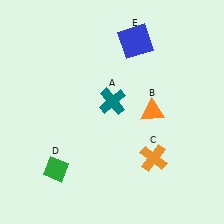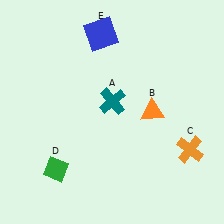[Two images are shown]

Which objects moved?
The objects that moved are: the orange cross (C), the blue square (E).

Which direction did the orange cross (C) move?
The orange cross (C) moved right.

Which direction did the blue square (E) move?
The blue square (E) moved left.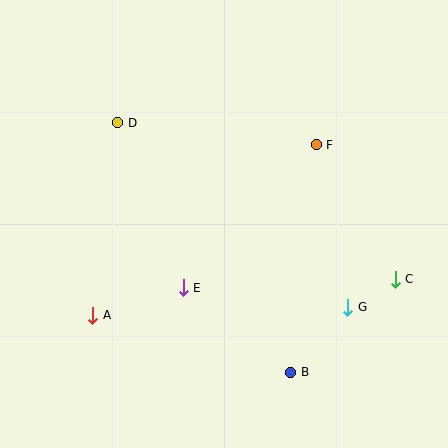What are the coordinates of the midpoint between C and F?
The midpoint between C and F is at (356, 212).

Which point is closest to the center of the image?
Point E at (183, 288) is closest to the center.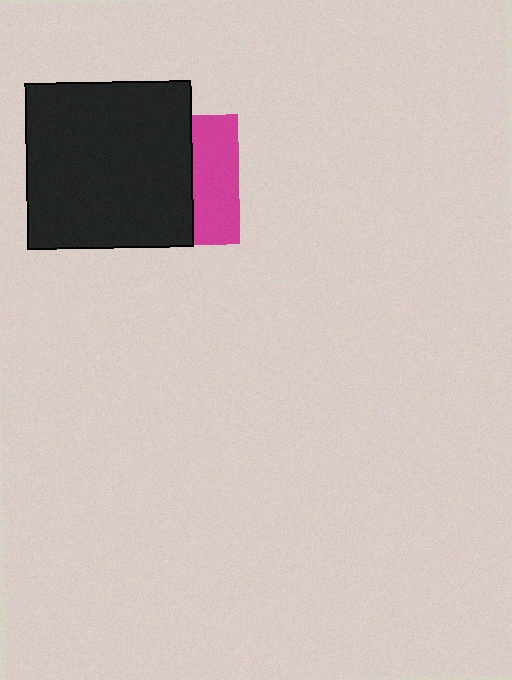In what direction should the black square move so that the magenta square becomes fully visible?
The black square should move left. That is the shortest direction to clear the overlap and leave the magenta square fully visible.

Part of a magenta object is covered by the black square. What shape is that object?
It is a square.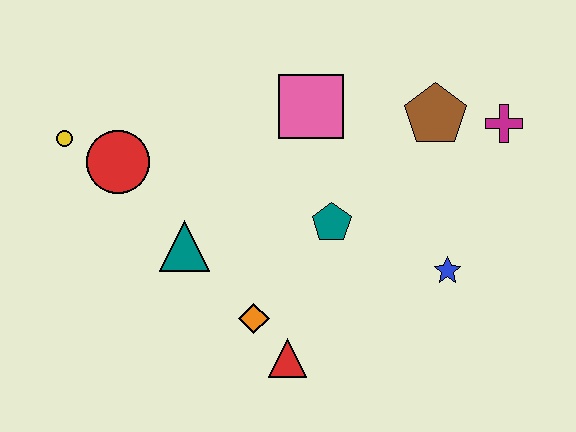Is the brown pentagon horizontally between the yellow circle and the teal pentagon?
No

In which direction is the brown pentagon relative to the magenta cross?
The brown pentagon is to the left of the magenta cross.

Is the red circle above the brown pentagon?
No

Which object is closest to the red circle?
The yellow circle is closest to the red circle.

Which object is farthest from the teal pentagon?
The yellow circle is farthest from the teal pentagon.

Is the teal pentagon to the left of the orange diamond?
No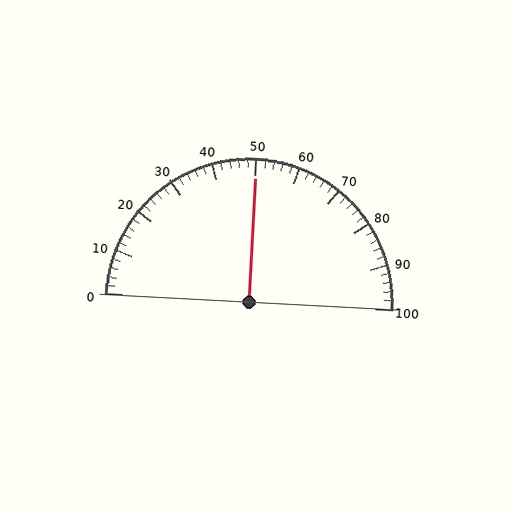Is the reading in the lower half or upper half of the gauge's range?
The reading is in the upper half of the range (0 to 100).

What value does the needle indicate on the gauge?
The needle indicates approximately 50.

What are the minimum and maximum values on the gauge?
The gauge ranges from 0 to 100.